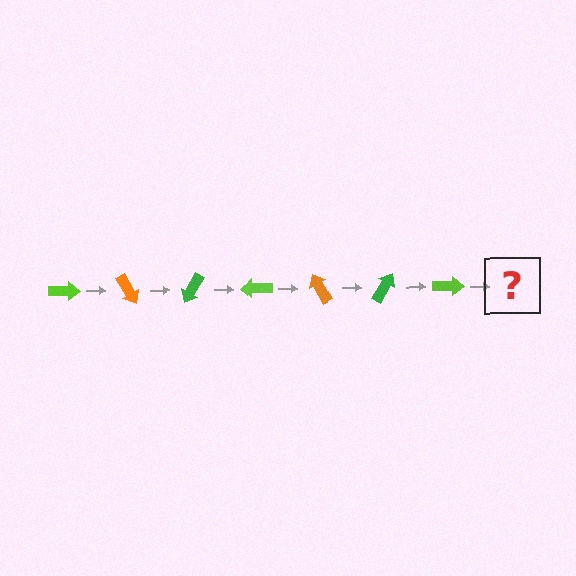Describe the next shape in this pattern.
It should be an orange arrow, rotated 420 degrees from the start.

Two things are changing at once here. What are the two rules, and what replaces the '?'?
The two rules are that it rotates 60 degrees each step and the color cycles through lime, orange, and green. The '?' should be an orange arrow, rotated 420 degrees from the start.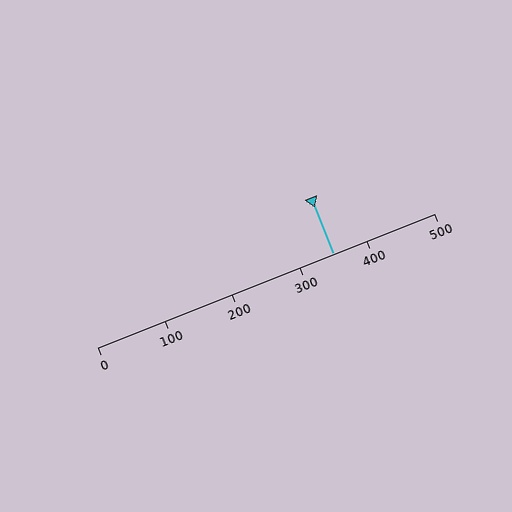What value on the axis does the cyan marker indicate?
The marker indicates approximately 350.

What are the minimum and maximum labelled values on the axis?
The axis runs from 0 to 500.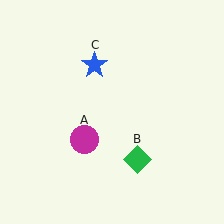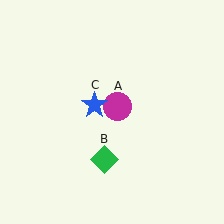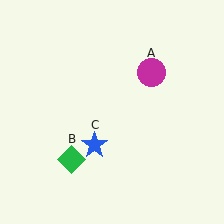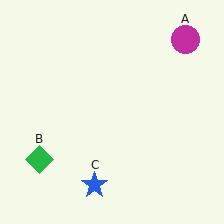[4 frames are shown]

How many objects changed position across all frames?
3 objects changed position: magenta circle (object A), green diamond (object B), blue star (object C).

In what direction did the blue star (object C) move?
The blue star (object C) moved down.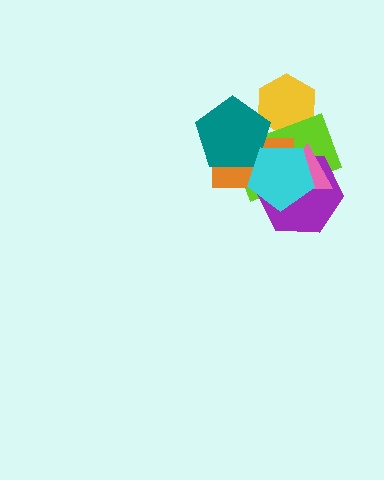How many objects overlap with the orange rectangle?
5 objects overlap with the orange rectangle.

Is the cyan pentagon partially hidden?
No, no other shape covers it.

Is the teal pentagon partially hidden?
Yes, it is partially covered by another shape.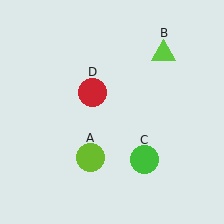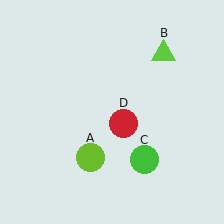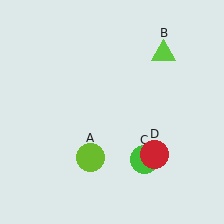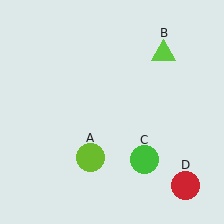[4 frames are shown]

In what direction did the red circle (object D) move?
The red circle (object D) moved down and to the right.